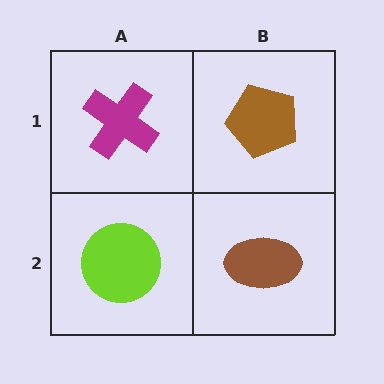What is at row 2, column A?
A lime circle.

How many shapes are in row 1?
2 shapes.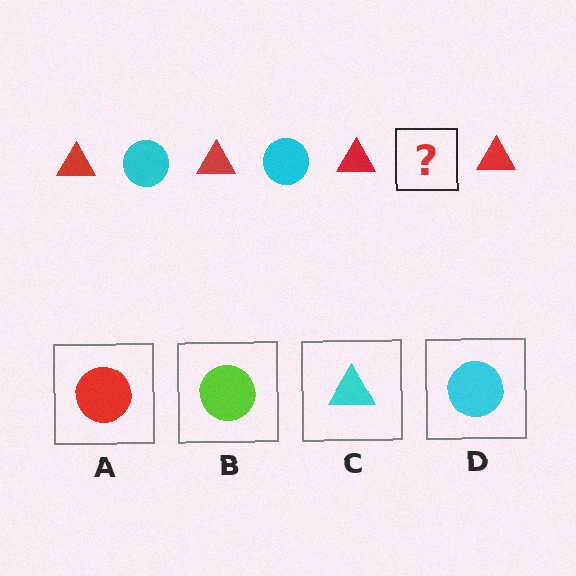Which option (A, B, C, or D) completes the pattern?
D.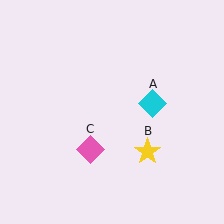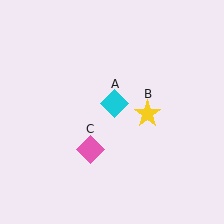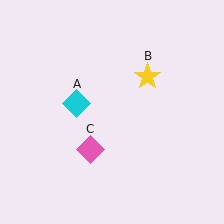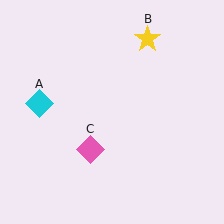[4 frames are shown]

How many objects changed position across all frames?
2 objects changed position: cyan diamond (object A), yellow star (object B).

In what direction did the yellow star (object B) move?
The yellow star (object B) moved up.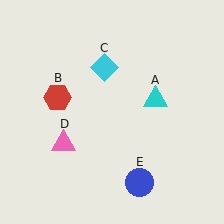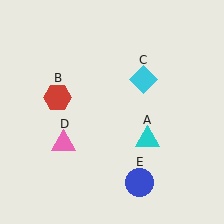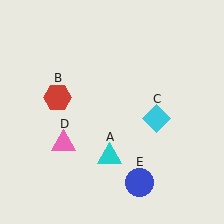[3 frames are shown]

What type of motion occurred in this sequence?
The cyan triangle (object A), cyan diamond (object C) rotated clockwise around the center of the scene.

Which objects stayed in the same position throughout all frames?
Red hexagon (object B) and pink triangle (object D) and blue circle (object E) remained stationary.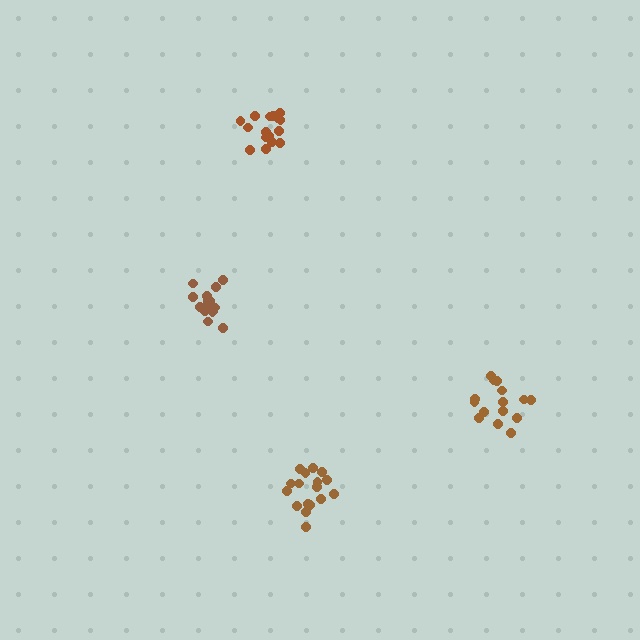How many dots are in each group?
Group 1: 16 dots, Group 2: 15 dots, Group 3: 16 dots, Group 4: 17 dots (64 total).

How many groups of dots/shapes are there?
There are 4 groups.